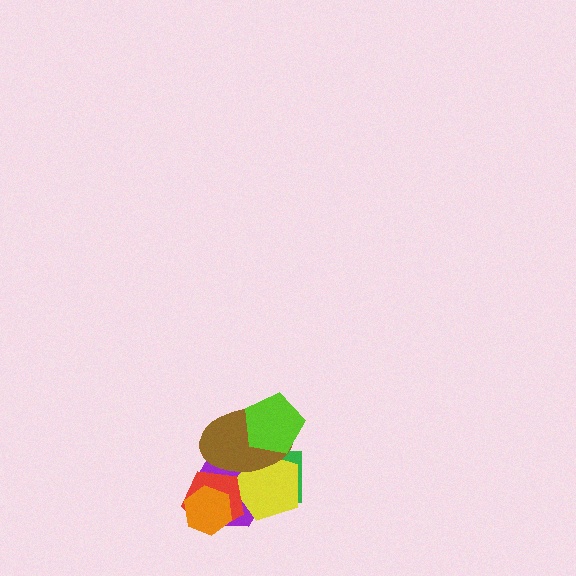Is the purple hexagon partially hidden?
Yes, it is partially covered by another shape.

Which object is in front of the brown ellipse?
The lime pentagon is in front of the brown ellipse.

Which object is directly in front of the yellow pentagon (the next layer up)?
The red pentagon is directly in front of the yellow pentagon.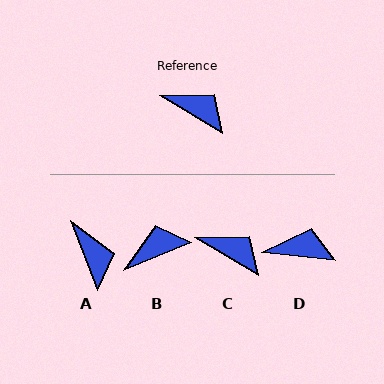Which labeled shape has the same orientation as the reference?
C.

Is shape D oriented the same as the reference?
No, it is off by about 25 degrees.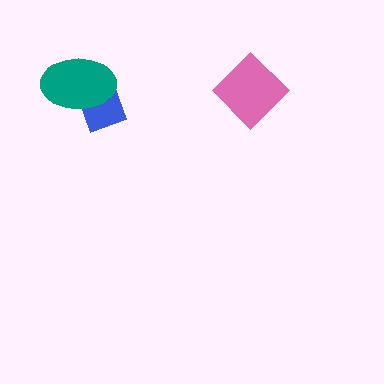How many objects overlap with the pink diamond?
0 objects overlap with the pink diamond.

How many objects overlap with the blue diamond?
1 object overlaps with the blue diamond.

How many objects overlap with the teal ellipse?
1 object overlaps with the teal ellipse.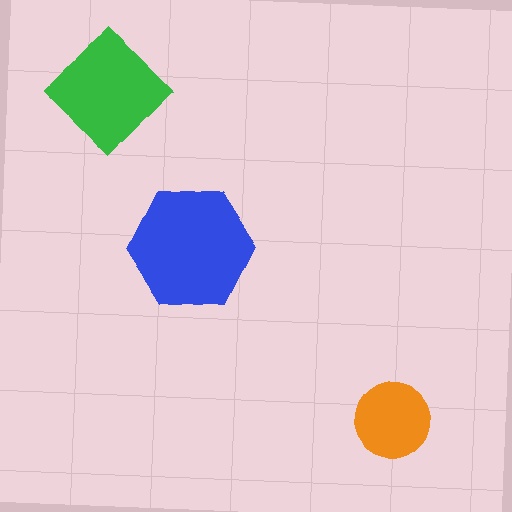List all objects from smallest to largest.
The orange circle, the green diamond, the blue hexagon.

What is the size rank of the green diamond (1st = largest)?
2nd.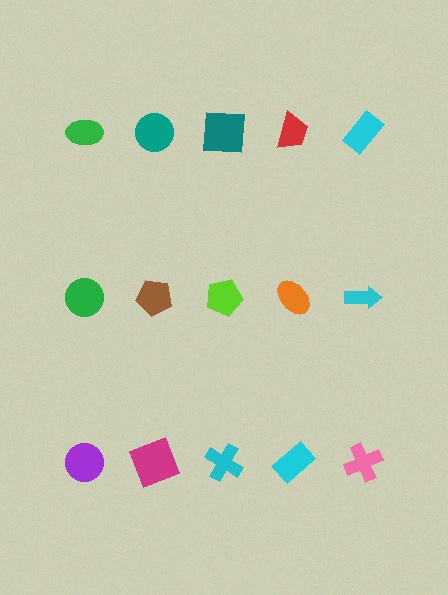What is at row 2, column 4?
An orange ellipse.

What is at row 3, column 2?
A magenta square.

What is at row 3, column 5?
A pink cross.